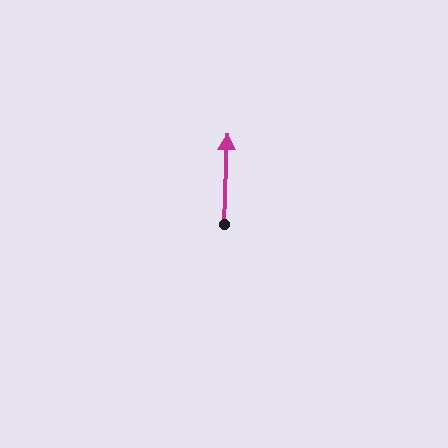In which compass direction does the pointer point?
North.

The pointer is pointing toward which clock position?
Roughly 12 o'clock.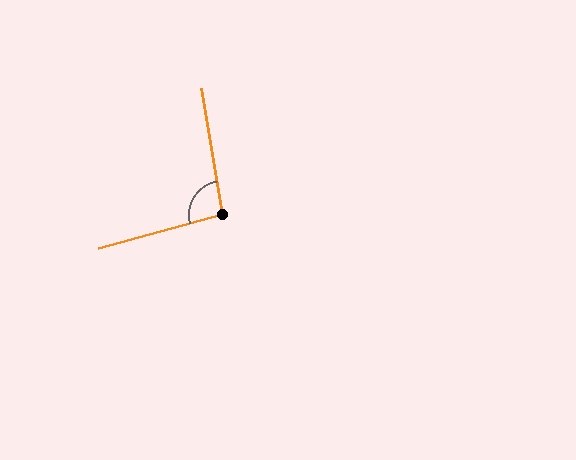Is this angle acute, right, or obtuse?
It is obtuse.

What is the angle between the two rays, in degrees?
Approximately 95 degrees.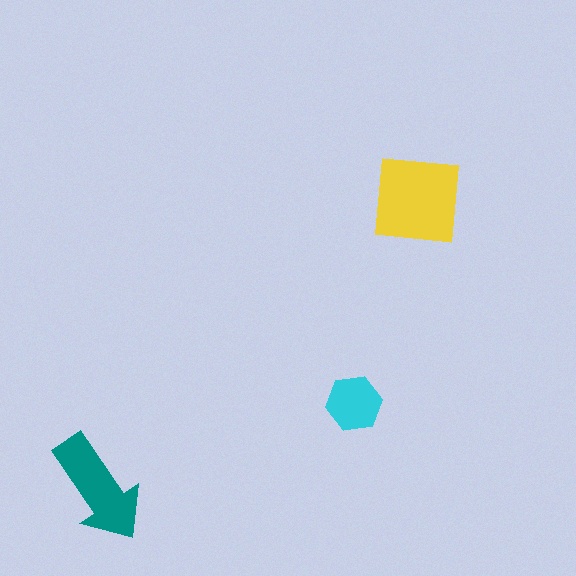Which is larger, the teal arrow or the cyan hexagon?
The teal arrow.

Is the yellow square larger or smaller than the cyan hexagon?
Larger.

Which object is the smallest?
The cyan hexagon.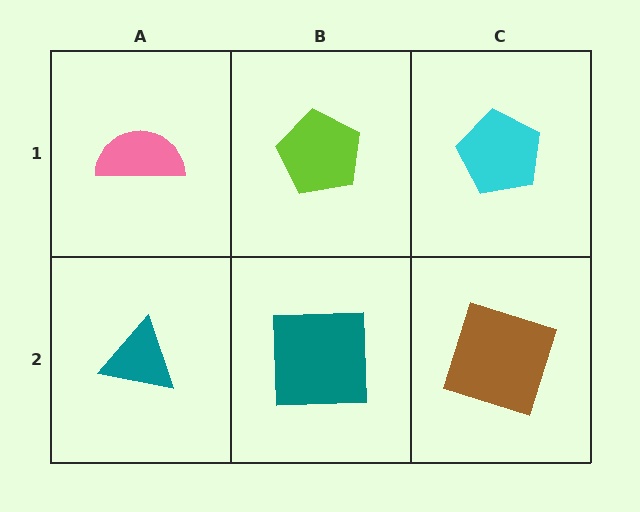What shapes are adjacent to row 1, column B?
A teal square (row 2, column B), a pink semicircle (row 1, column A), a cyan pentagon (row 1, column C).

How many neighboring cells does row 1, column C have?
2.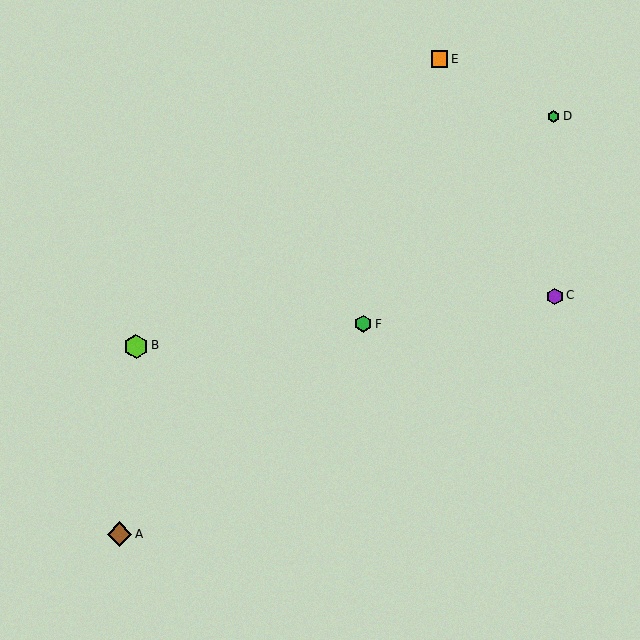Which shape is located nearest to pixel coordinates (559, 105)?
The green hexagon (labeled D) at (554, 116) is nearest to that location.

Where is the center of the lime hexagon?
The center of the lime hexagon is at (136, 346).